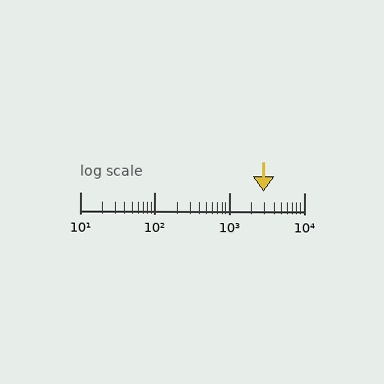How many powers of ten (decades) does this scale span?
The scale spans 3 decades, from 10 to 10000.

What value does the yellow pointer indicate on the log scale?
The pointer indicates approximately 2900.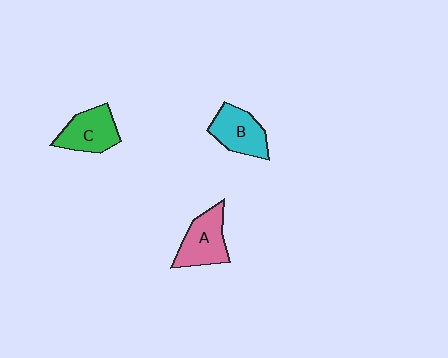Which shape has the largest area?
Shape A (pink).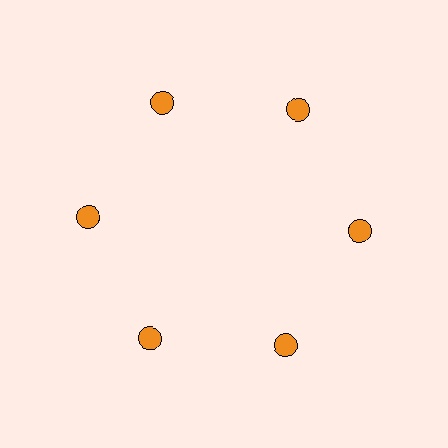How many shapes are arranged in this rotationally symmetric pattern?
There are 6 shapes, arranged in 6 groups of 1.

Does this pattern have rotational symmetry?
Yes, this pattern has 6-fold rotational symmetry. It looks the same after rotating 60 degrees around the center.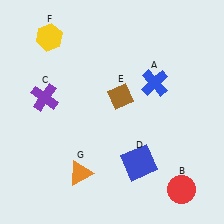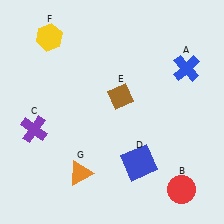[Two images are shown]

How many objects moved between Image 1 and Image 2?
2 objects moved between the two images.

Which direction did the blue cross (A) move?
The blue cross (A) moved right.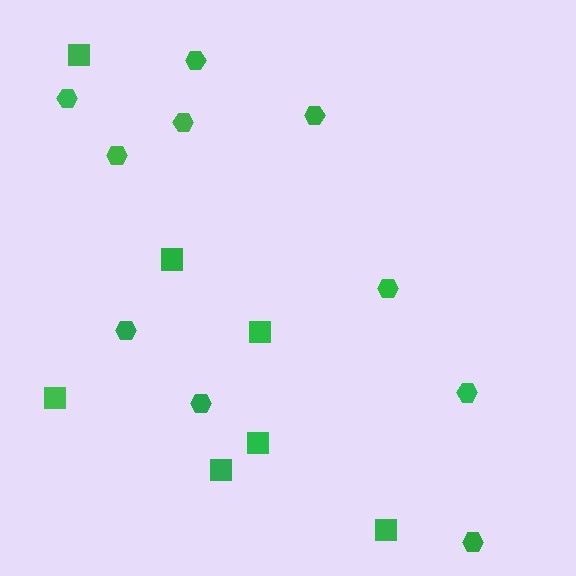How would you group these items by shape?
There are 2 groups: one group of squares (7) and one group of hexagons (10).